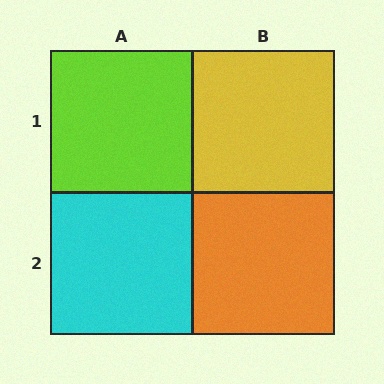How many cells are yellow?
1 cell is yellow.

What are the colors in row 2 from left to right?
Cyan, orange.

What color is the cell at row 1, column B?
Yellow.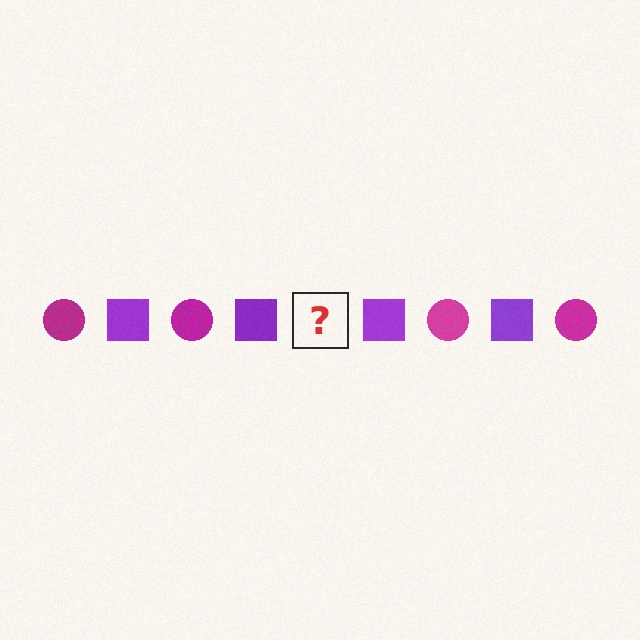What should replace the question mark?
The question mark should be replaced with a magenta circle.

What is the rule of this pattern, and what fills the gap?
The rule is that the pattern alternates between magenta circle and purple square. The gap should be filled with a magenta circle.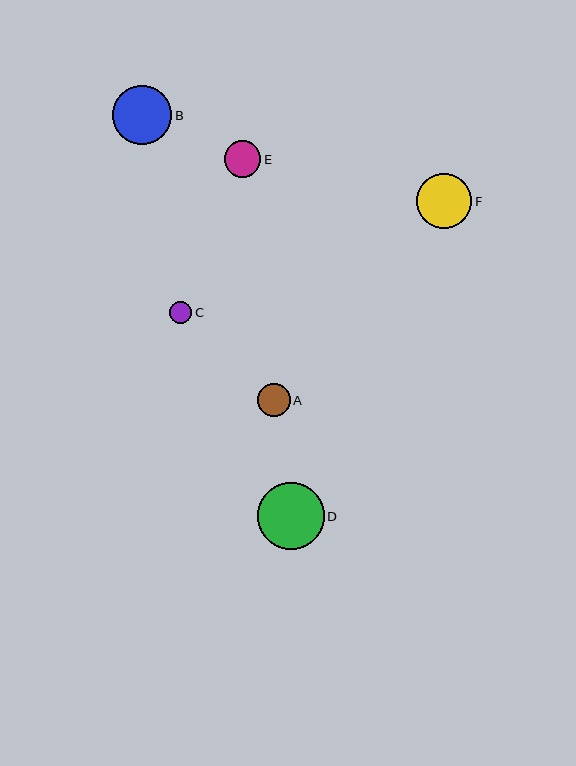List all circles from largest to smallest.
From largest to smallest: D, B, F, E, A, C.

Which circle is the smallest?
Circle C is the smallest with a size of approximately 22 pixels.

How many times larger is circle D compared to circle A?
Circle D is approximately 2.0 times the size of circle A.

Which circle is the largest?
Circle D is the largest with a size of approximately 66 pixels.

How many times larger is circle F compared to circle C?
Circle F is approximately 2.5 times the size of circle C.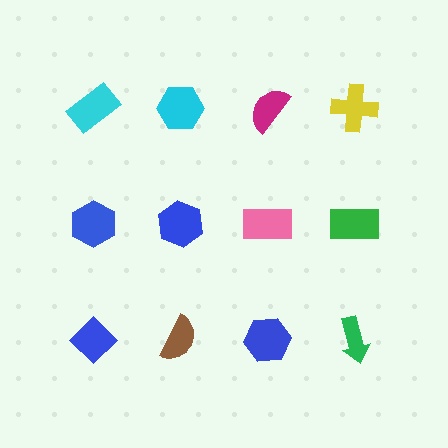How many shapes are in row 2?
4 shapes.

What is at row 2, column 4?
A green rectangle.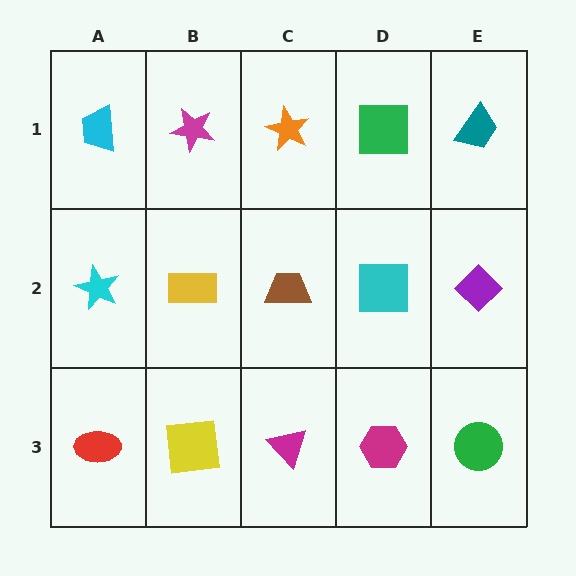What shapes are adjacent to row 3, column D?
A cyan square (row 2, column D), a magenta triangle (row 3, column C), a green circle (row 3, column E).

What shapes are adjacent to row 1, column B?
A yellow rectangle (row 2, column B), a cyan trapezoid (row 1, column A), an orange star (row 1, column C).